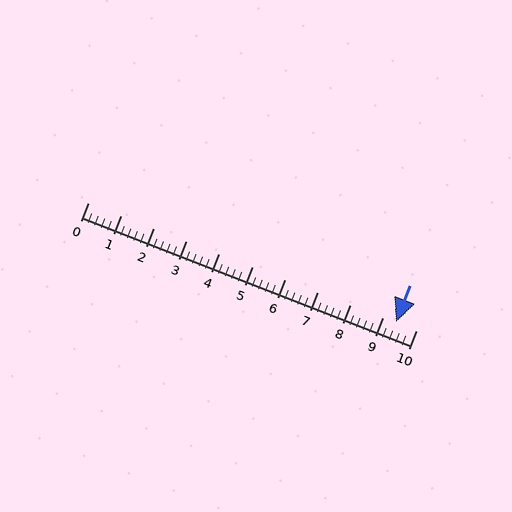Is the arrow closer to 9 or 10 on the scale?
The arrow is closer to 9.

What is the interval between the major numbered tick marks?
The major tick marks are spaced 1 units apart.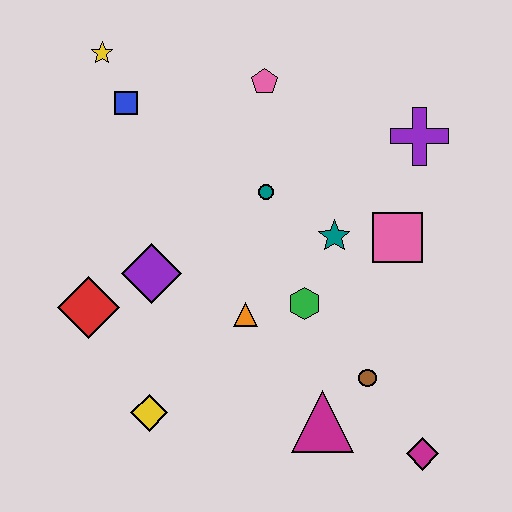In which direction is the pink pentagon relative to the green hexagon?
The pink pentagon is above the green hexagon.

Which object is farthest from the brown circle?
The yellow star is farthest from the brown circle.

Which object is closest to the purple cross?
The pink square is closest to the purple cross.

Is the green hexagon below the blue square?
Yes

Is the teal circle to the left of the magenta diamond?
Yes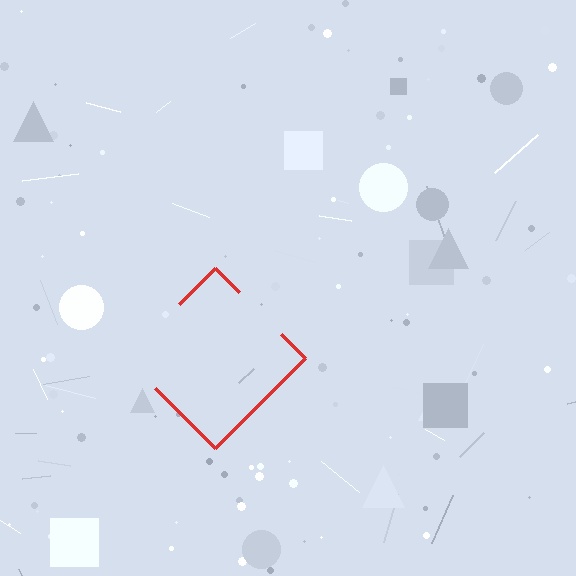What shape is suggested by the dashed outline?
The dashed outline suggests a diamond.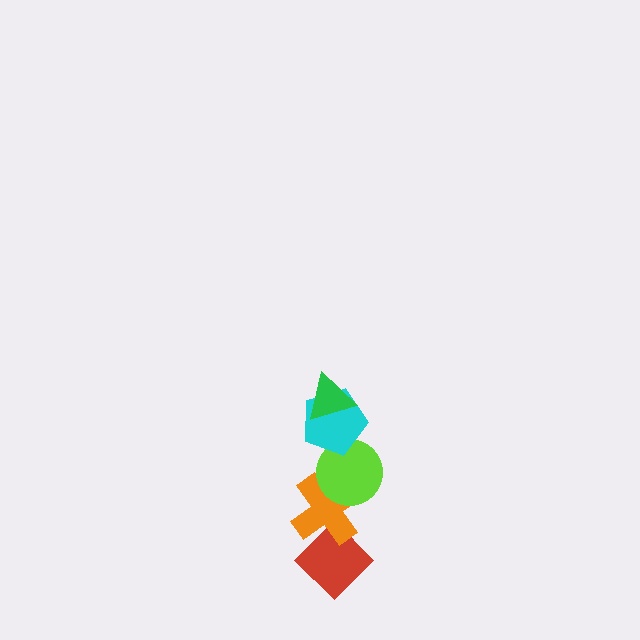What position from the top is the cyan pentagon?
The cyan pentagon is 2nd from the top.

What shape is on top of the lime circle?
The cyan pentagon is on top of the lime circle.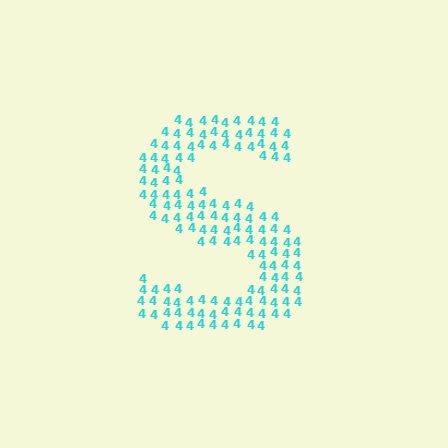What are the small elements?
The small elements are digit 4's.